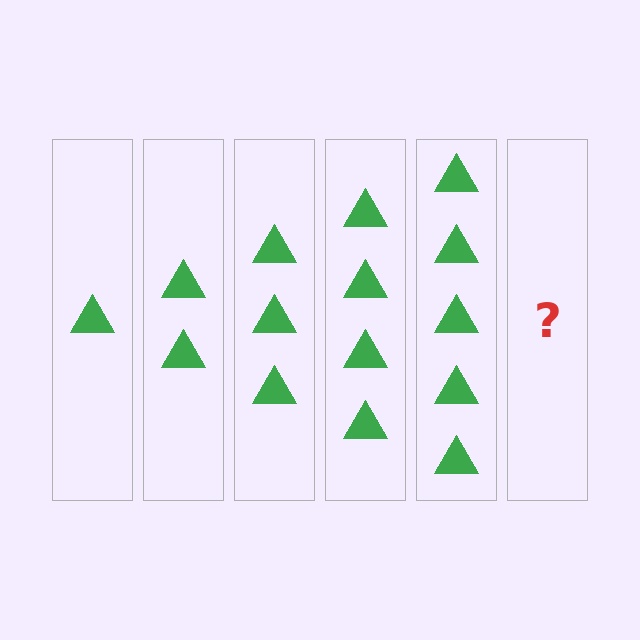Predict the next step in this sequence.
The next step is 6 triangles.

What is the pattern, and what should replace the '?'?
The pattern is that each step adds one more triangle. The '?' should be 6 triangles.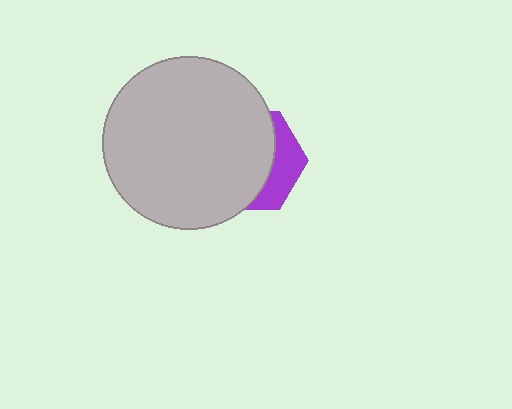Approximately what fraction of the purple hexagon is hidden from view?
Roughly 70% of the purple hexagon is hidden behind the light gray circle.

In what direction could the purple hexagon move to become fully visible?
The purple hexagon could move right. That would shift it out from behind the light gray circle entirely.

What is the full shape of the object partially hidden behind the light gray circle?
The partially hidden object is a purple hexagon.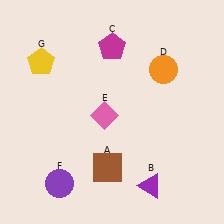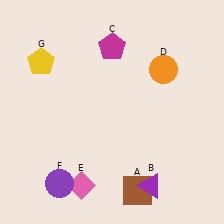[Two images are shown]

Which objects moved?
The objects that moved are: the brown square (A), the pink diamond (E).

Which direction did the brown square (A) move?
The brown square (A) moved right.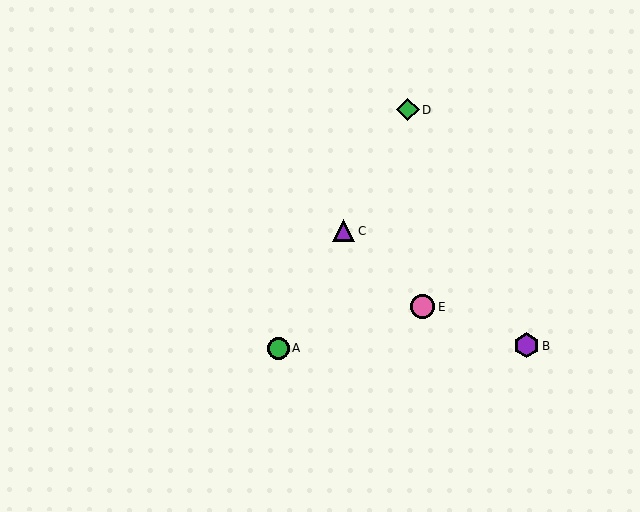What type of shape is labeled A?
Shape A is a green circle.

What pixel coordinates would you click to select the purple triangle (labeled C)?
Click at (344, 231) to select the purple triangle C.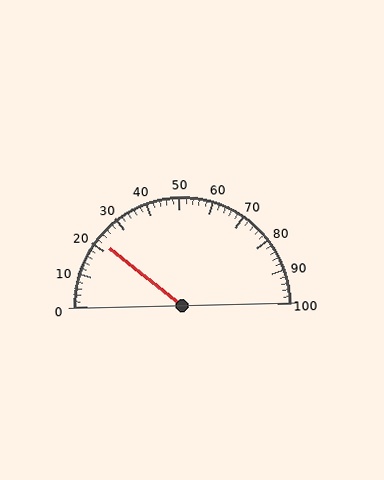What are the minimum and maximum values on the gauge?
The gauge ranges from 0 to 100.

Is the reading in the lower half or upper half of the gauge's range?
The reading is in the lower half of the range (0 to 100).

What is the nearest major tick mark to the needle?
The nearest major tick mark is 20.